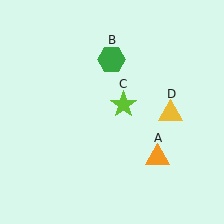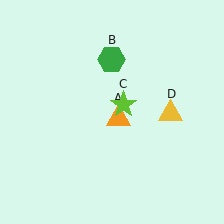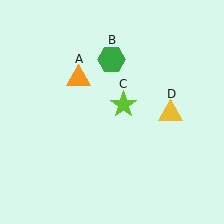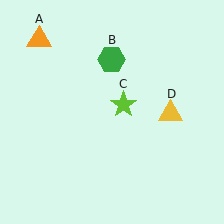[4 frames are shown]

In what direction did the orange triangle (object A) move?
The orange triangle (object A) moved up and to the left.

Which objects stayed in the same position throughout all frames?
Green hexagon (object B) and lime star (object C) and yellow triangle (object D) remained stationary.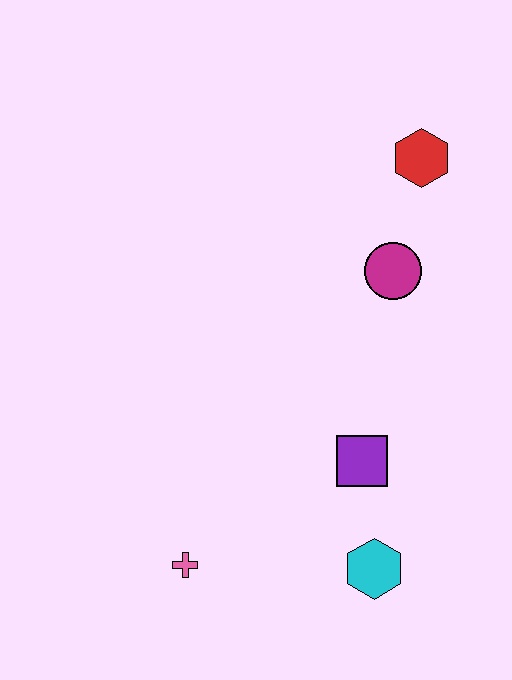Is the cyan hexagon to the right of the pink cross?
Yes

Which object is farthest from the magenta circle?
The pink cross is farthest from the magenta circle.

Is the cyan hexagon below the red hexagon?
Yes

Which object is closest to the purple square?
The cyan hexagon is closest to the purple square.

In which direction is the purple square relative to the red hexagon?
The purple square is below the red hexagon.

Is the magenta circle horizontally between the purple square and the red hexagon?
Yes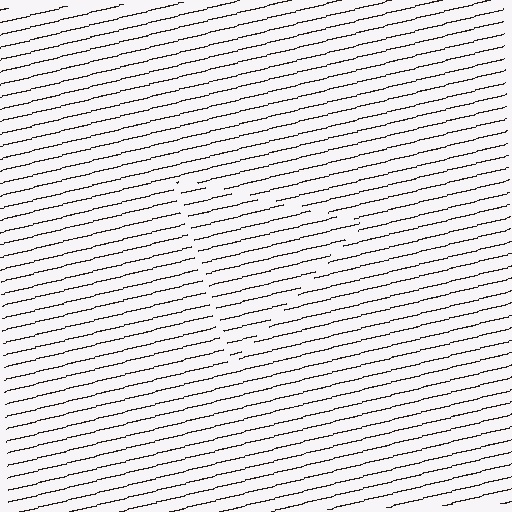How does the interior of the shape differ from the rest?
The interior of the shape contains the same grating, shifted by half a period — the contour is defined by the phase discontinuity where line-ends from the inner and outer gratings abut.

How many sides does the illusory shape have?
3 sides — the line-ends trace a triangle.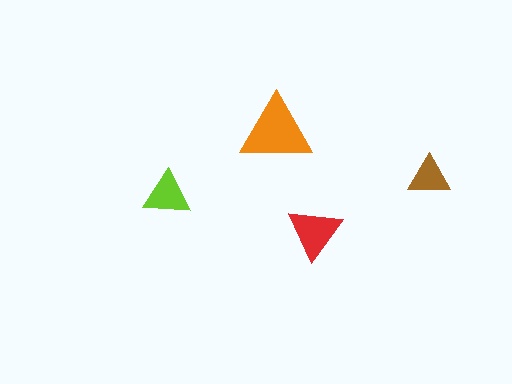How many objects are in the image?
There are 4 objects in the image.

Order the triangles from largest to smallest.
the orange one, the red one, the lime one, the brown one.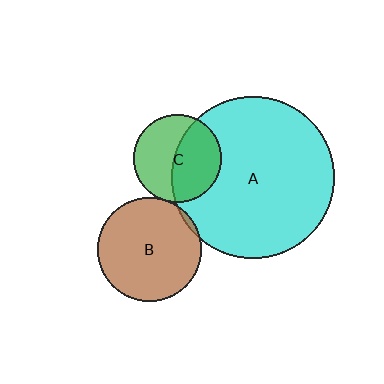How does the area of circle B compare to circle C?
Approximately 1.4 times.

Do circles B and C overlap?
Yes.